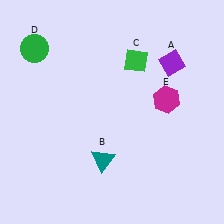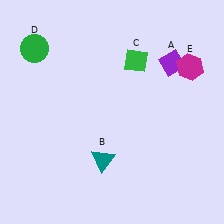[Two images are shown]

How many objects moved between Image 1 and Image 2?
1 object moved between the two images.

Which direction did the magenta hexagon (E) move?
The magenta hexagon (E) moved up.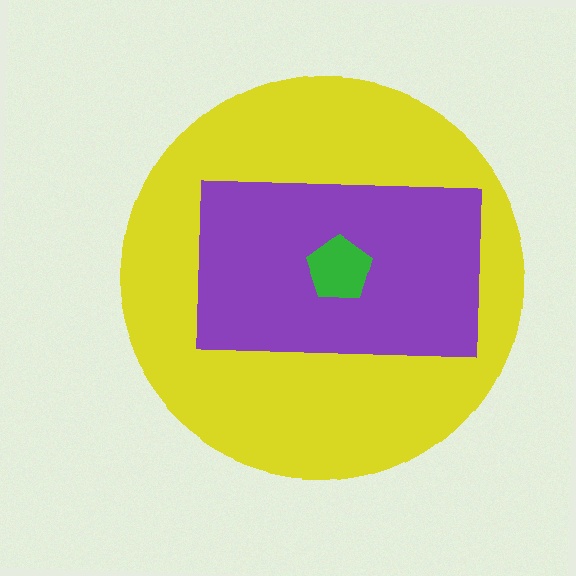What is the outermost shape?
The yellow circle.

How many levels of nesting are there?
3.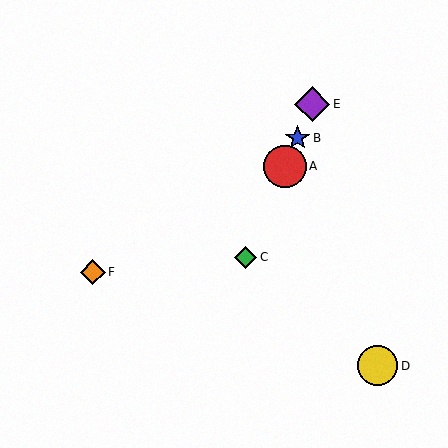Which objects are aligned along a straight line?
Objects A, B, C, E are aligned along a straight line.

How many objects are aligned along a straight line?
4 objects (A, B, C, E) are aligned along a straight line.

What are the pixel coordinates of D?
Object D is at (378, 366).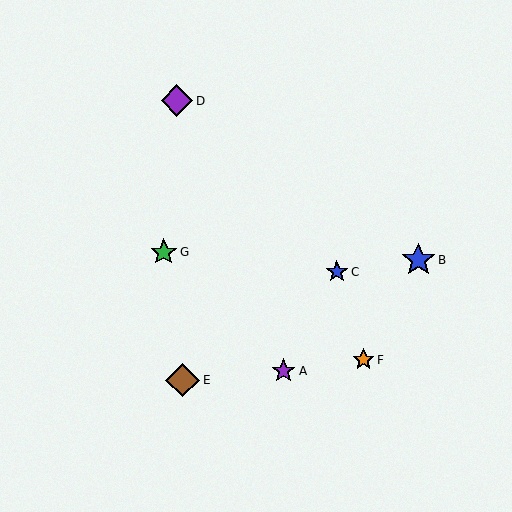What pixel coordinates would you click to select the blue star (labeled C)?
Click at (337, 272) to select the blue star C.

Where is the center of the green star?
The center of the green star is at (164, 252).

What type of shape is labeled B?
Shape B is a blue star.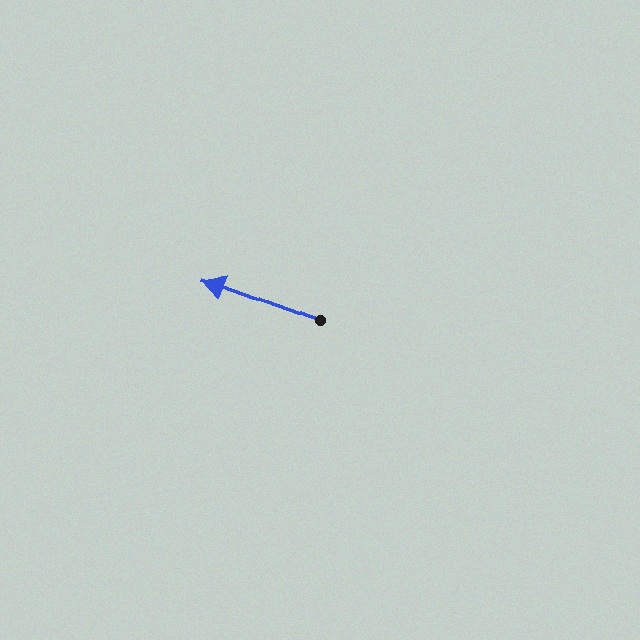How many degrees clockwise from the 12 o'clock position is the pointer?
Approximately 290 degrees.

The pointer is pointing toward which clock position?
Roughly 10 o'clock.